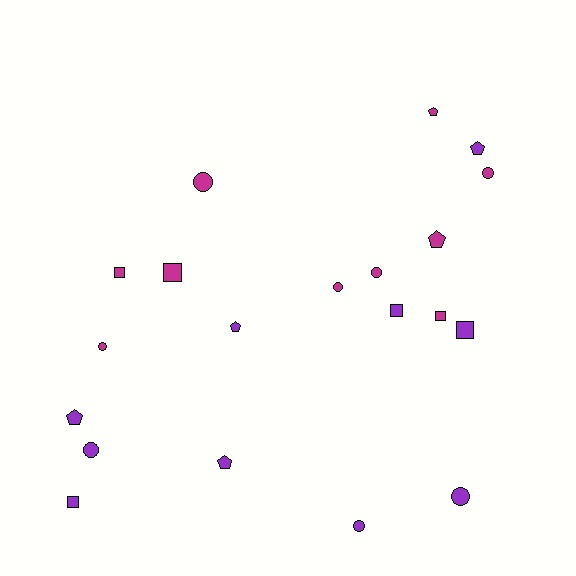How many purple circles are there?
There are 3 purple circles.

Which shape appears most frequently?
Circle, with 8 objects.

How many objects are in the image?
There are 20 objects.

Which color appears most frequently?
Purple, with 10 objects.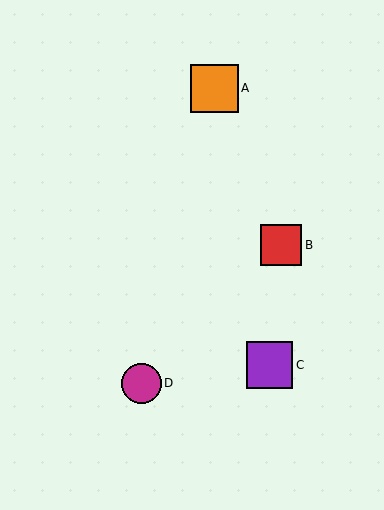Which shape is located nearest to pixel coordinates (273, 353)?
The purple square (labeled C) at (270, 365) is nearest to that location.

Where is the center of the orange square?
The center of the orange square is at (214, 88).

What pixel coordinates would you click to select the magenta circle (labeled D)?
Click at (141, 383) to select the magenta circle D.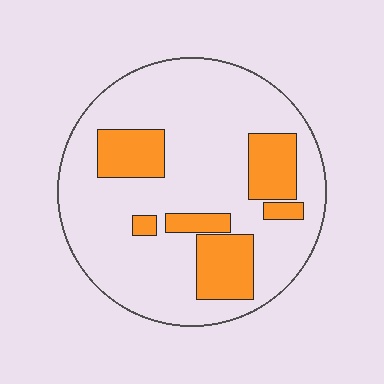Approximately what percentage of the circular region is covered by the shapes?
Approximately 25%.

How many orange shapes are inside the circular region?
6.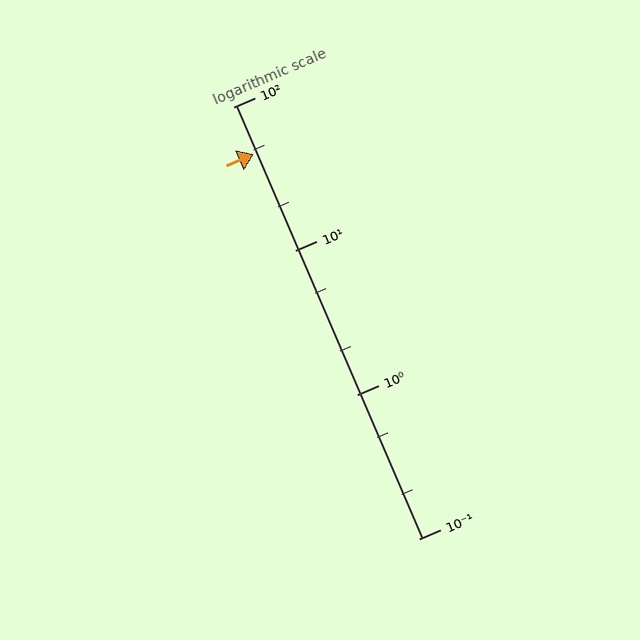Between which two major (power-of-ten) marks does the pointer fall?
The pointer is between 10 and 100.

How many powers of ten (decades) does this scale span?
The scale spans 3 decades, from 0.1 to 100.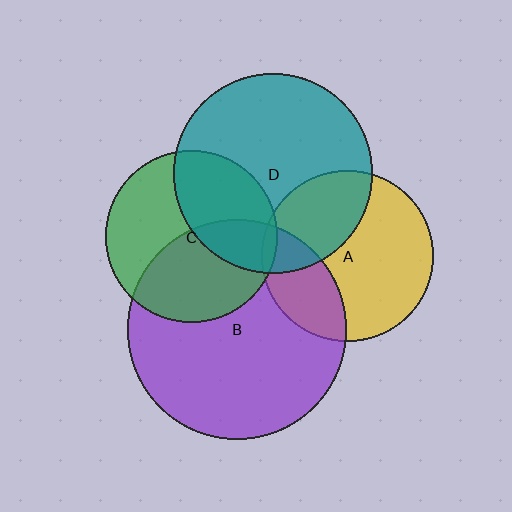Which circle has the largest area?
Circle B (purple).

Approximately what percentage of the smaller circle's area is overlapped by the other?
Approximately 45%.